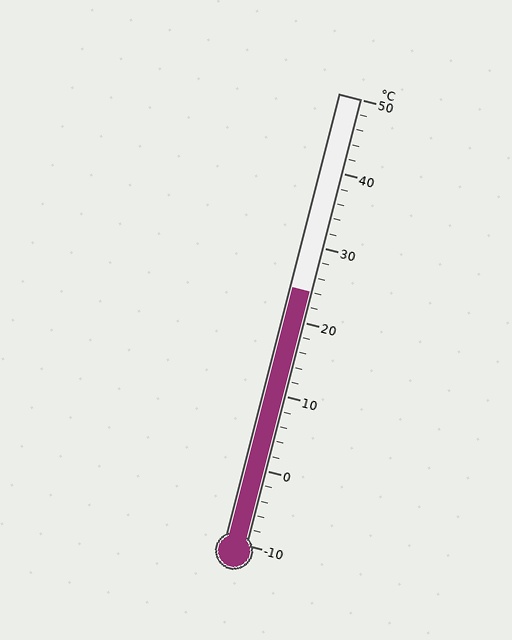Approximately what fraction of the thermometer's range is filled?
The thermometer is filled to approximately 55% of its range.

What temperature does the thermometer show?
The thermometer shows approximately 24°C.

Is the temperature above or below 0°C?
The temperature is above 0°C.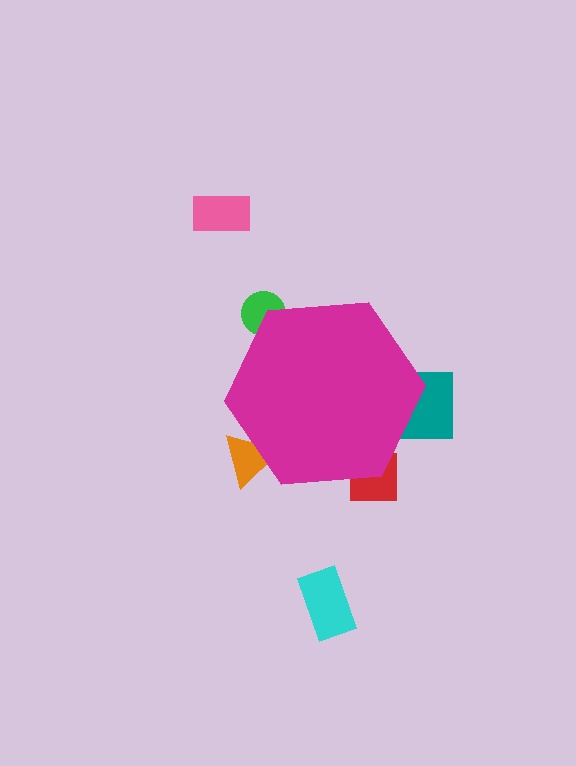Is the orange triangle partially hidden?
Yes, the orange triangle is partially hidden behind the magenta hexagon.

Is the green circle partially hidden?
Yes, the green circle is partially hidden behind the magenta hexagon.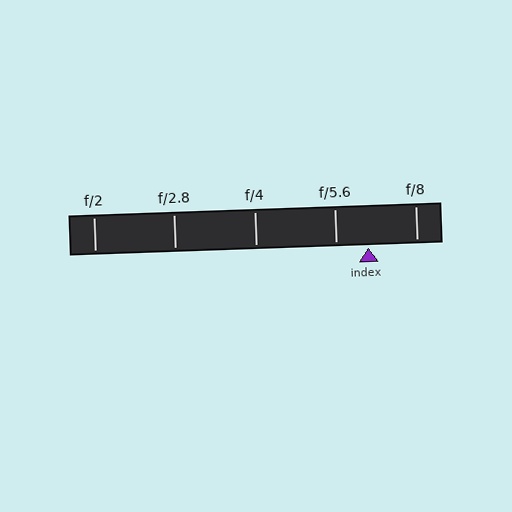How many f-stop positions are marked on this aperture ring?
There are 5 f-stop positions marked.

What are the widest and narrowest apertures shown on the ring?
The widest aperture shown is f/2 and the narrowest is f/8.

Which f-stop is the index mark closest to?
The index mark is closest to f/5.6.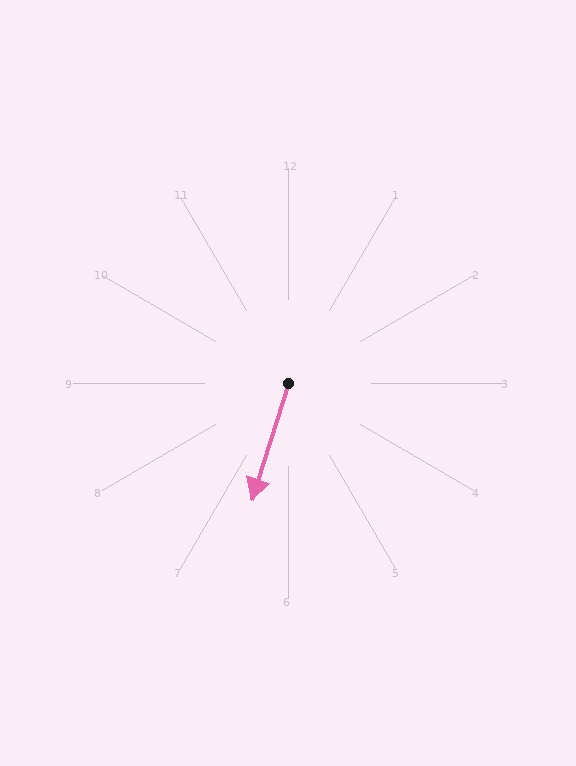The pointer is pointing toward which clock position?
Roughly 7 o'clock.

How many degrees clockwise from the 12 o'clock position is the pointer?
Approximately 197 degrees.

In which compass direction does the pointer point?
South.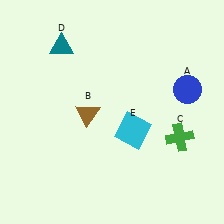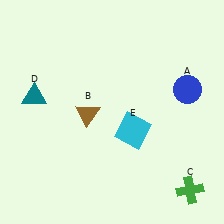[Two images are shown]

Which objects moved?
The objects that moved are: the green cross (C), the teal triangle (D).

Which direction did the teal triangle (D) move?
The teal triangle (D) moved down.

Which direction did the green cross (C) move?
The green cross (C) moved down.